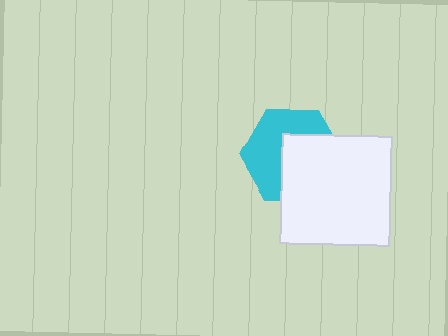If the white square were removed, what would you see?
You would see the complete cyan hexagon.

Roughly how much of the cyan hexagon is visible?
About half of it is visible (roughly 51%).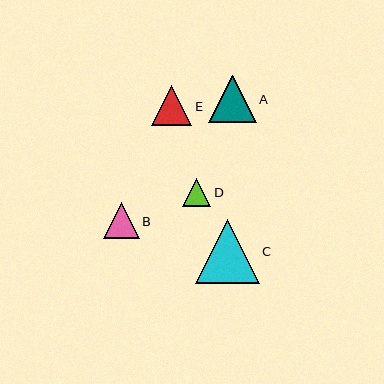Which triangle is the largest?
Triangle C is the largest with a size of approximately 64 pixels.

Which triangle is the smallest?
Triangle D is the smallest with a size of approximately 28 pixels.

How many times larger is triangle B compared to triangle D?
Triangle B is approximately 1.3 times the size of triangle D.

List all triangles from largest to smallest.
From largest to smallest: C, A, E, B, D.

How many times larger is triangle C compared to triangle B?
Triangle C is approximately 1.8 times the size of triangle B.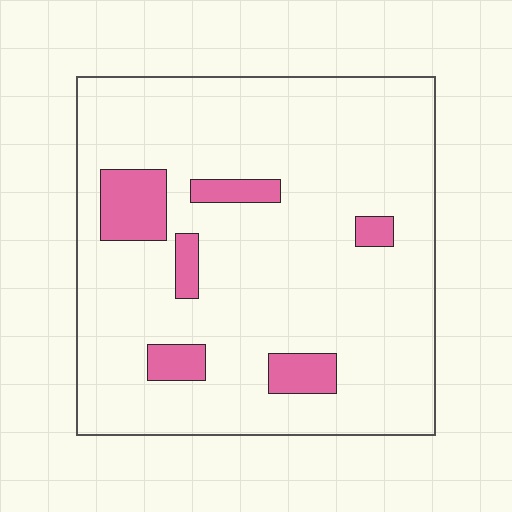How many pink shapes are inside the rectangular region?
6.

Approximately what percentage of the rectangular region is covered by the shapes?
Approximately 10%.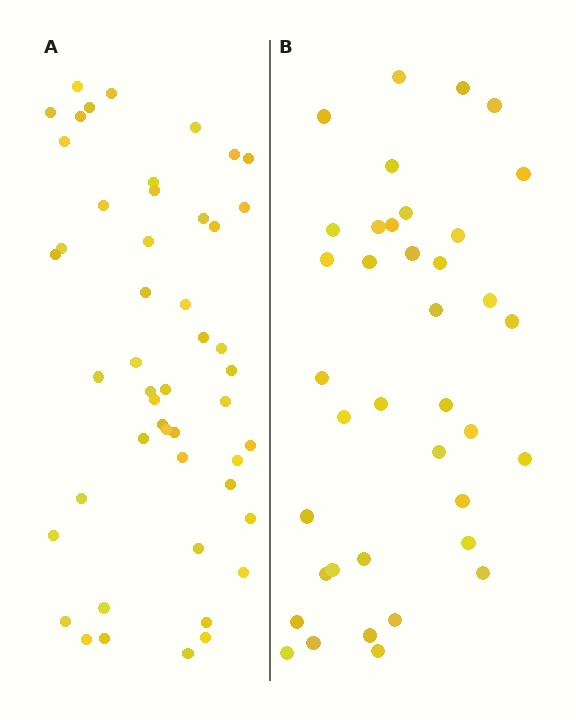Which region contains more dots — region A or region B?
Region A (the left region) has more dots.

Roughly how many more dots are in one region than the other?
Region A has roughly 12 or so more dots than region B.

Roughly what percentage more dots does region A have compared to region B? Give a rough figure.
About 30% more.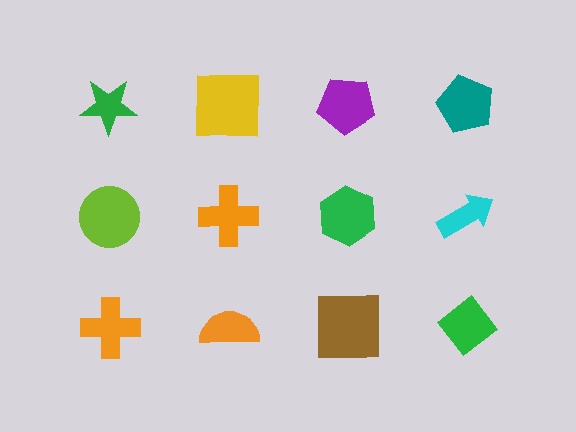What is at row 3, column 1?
An orange cross.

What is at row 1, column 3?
A purple pentagon.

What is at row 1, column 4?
A teal pentagon.